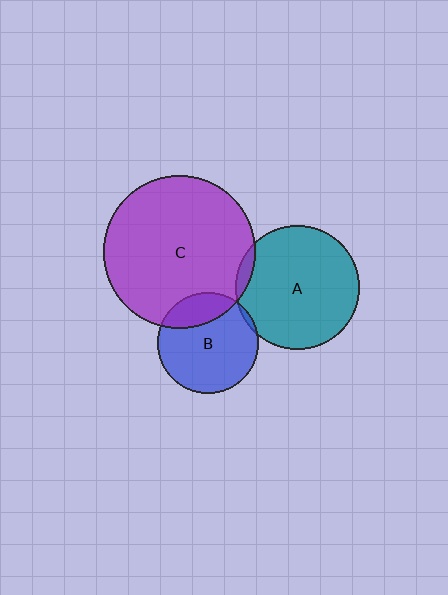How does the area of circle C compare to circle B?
Approximately 2.3 times.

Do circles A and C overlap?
Yes.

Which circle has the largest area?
Circle C (purple).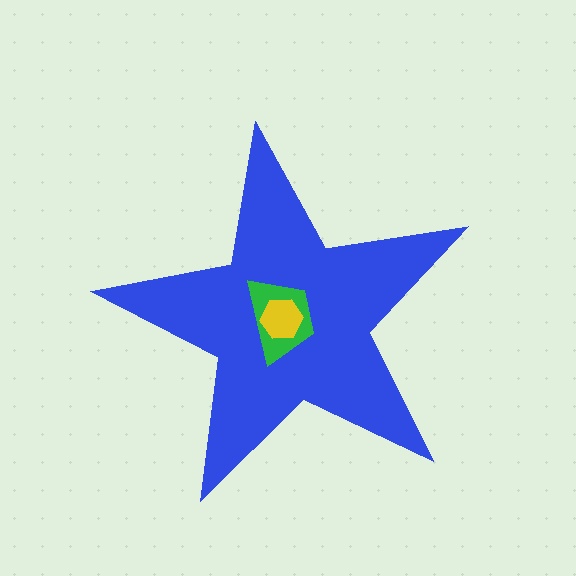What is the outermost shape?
The blue star.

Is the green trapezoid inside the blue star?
Yes.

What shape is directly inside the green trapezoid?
The yellow hexagon.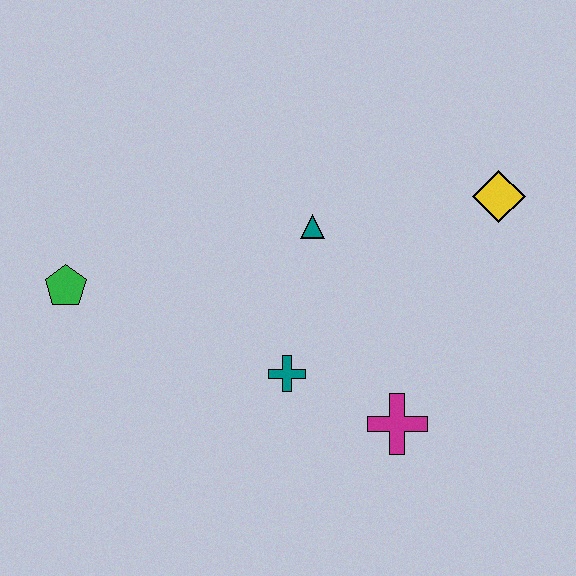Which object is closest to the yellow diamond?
The teal triangle is closest to the yellow diamond.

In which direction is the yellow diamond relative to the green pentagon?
The yellow diamond is to the right of the green pentagon.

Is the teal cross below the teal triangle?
Yes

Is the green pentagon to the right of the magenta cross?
No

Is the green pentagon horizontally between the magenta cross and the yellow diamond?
No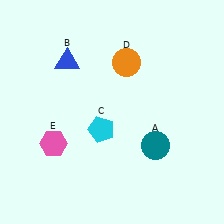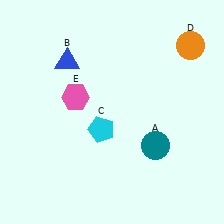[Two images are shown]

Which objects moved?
The objects that moved are: the orange circle (D), the pink hexagon (E).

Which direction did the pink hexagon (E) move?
The pink hexagon (E) moved up.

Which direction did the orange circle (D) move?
The orange circle (D) moved right.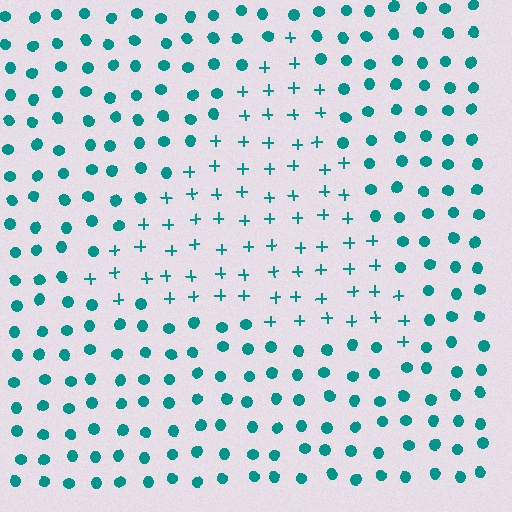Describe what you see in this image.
The image is filled with small teal elements arranged in a uniform grid. A triangle-shaped region contains plus signs, while the surrounding area contains circles. The boundary is defined purely by the change in element shape.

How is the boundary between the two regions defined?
The boundary is defined by a change in element shape: plus signs inside vs. circles outside. All elements share the same color and spacing.